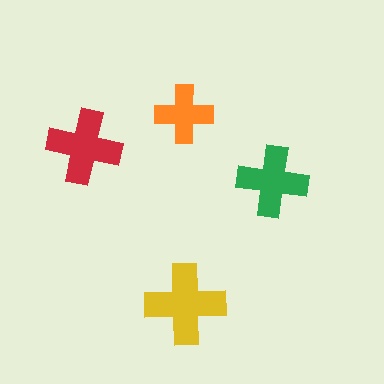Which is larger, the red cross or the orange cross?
The red one.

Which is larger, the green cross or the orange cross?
The green one.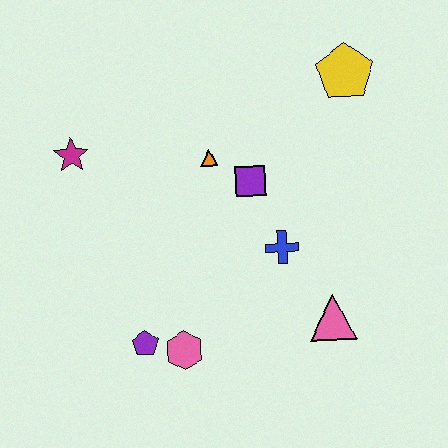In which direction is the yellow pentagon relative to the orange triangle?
The yellow pentagon is to the right of the orange triangle.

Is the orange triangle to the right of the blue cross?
No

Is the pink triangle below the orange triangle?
Yes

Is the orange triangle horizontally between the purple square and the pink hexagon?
Yes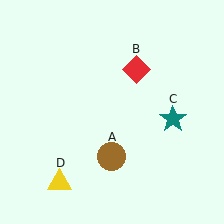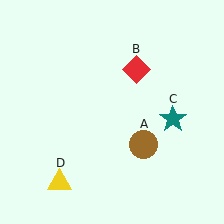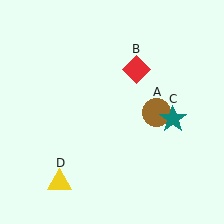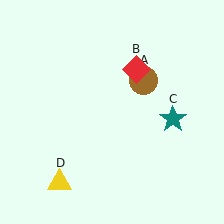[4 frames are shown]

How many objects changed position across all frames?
1 object changed position: brown circle (object A).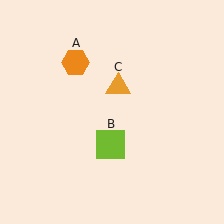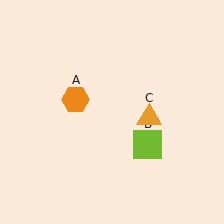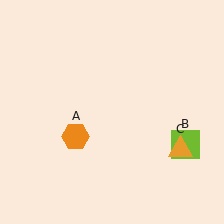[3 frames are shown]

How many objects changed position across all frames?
3 objects changed position: orange hexagon (object A), lime square (object B), orange triangle (object C).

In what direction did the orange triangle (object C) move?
The orange triangle (object C) moved down and to the right.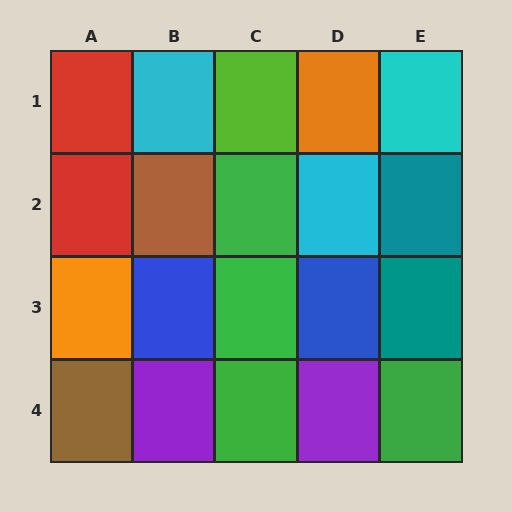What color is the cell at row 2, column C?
Green.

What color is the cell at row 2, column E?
Teal.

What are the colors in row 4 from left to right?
Brown, purple, green, purple, green.